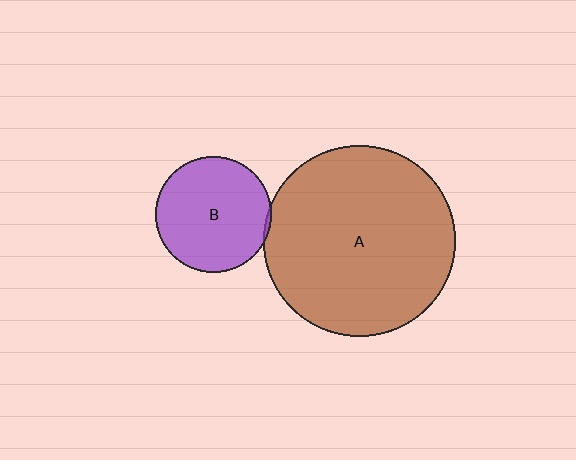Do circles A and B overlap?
Yes.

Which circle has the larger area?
Circle A (brown).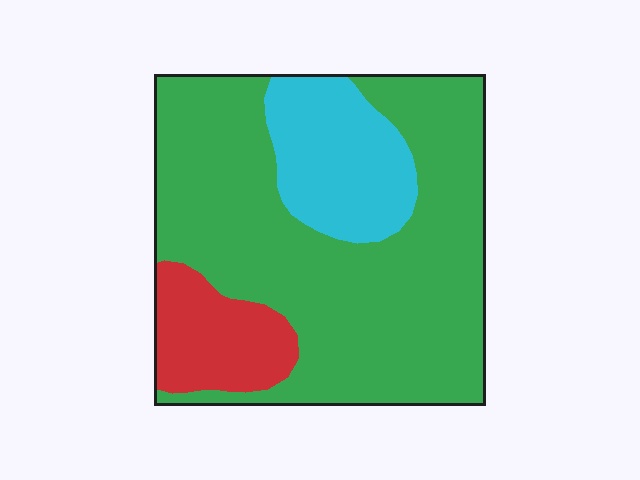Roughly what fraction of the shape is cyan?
Cyan covers 18% of the shape.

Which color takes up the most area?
Green, at roughly 70%.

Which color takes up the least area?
Red, at roughly 15%.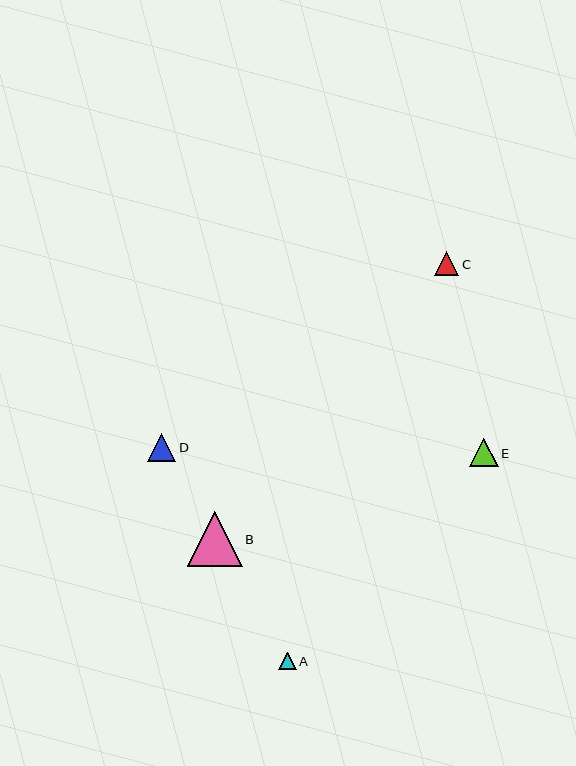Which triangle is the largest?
Triangle B is the largest with a size of approximately 55 pixels.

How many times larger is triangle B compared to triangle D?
Triangle B is approximately 2.0 times the size of triangle D.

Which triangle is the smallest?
Triangle A is the smallest with a size of approximately 17 pixels.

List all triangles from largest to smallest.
From largest to smallest: B, E, D, C, A.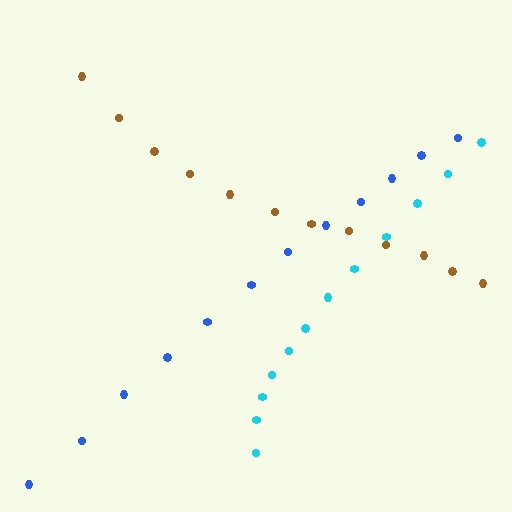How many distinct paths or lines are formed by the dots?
There are 3 distinct paths.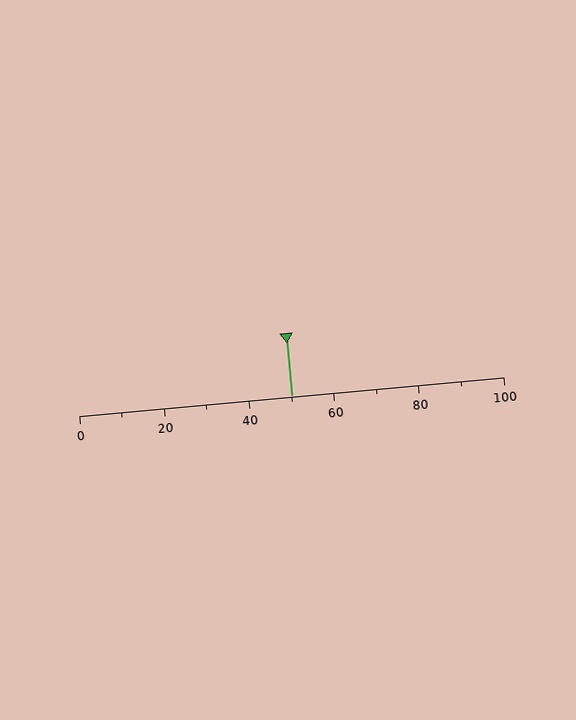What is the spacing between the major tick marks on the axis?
The major ticks are spaced 20 apart.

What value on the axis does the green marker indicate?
The marker indicates approximately 50.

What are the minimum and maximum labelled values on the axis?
The axis runs from 0 to 100.